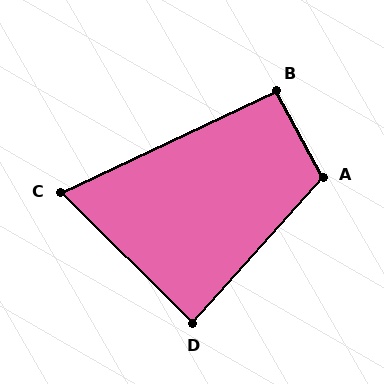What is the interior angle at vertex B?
Approximately 93 degrees (approximately right).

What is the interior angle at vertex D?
Approximately 87 degrees (approximately right).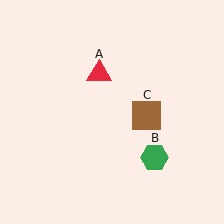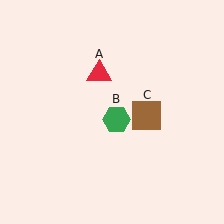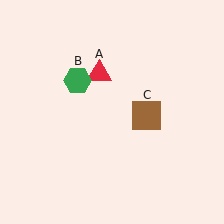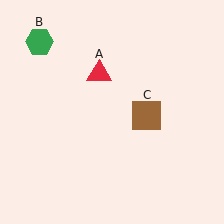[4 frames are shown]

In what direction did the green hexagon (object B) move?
The green hexagon (object B) moved up and to the left.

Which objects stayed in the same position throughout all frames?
Red triangle (object A) and brown square (object C) remained stationary.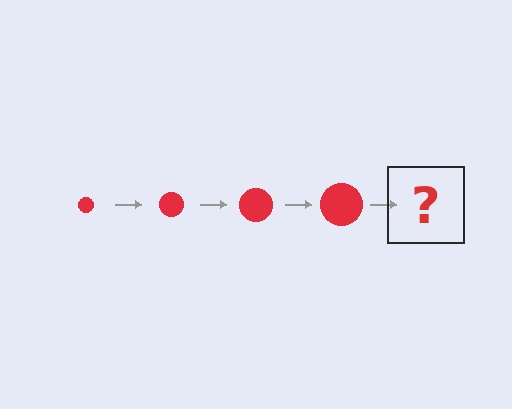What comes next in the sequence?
The next element should be a red circle, larger than the previous one.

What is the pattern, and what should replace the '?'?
The pattern is that the circle gets progressively larger each step. The '?' should be a red circle, larger than the previous one.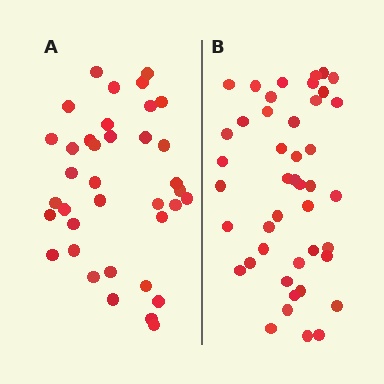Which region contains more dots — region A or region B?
Region B (the right region) has more dots.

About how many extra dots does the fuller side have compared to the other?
Region B has roughly 8 or so more dots than region A.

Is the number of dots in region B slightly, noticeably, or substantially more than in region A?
Region B has only slightly more — the two regions are fairly close. The ratio is roughly 1.2 to 1.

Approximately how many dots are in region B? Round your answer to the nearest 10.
About 40 dots. (The exact count is 44, which rounds to 40.)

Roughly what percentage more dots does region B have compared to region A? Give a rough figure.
About 20% more.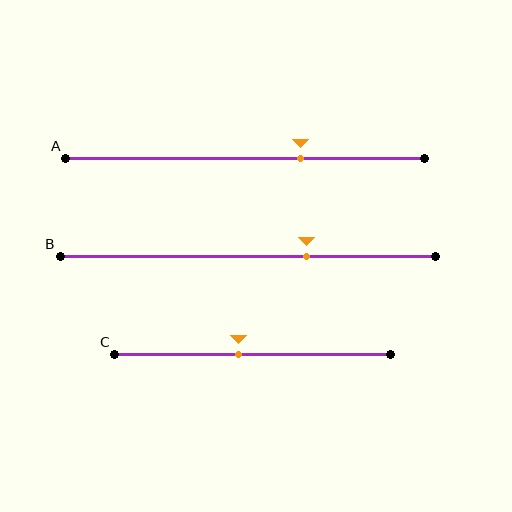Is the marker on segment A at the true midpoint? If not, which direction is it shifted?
No, the marker on segment A is shifted to the right by about 15% of the segment length.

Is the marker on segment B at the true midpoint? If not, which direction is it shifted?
No, the marker on segment B is shifted to the right by about 16% of the segment length.